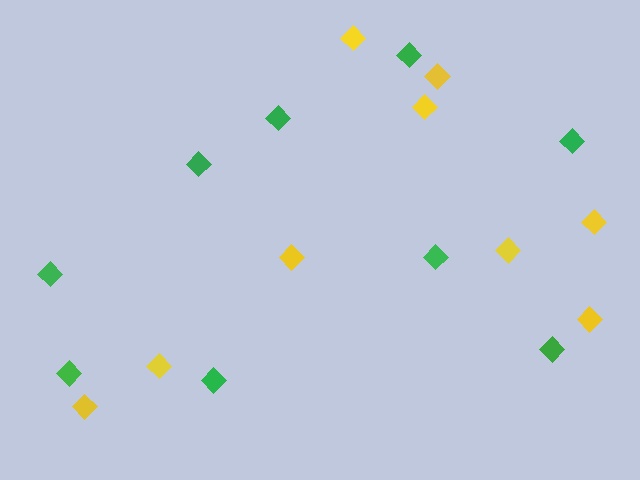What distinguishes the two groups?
There are 2 groups: one group of green diamonds (9) and one group of yellow diamonds (9).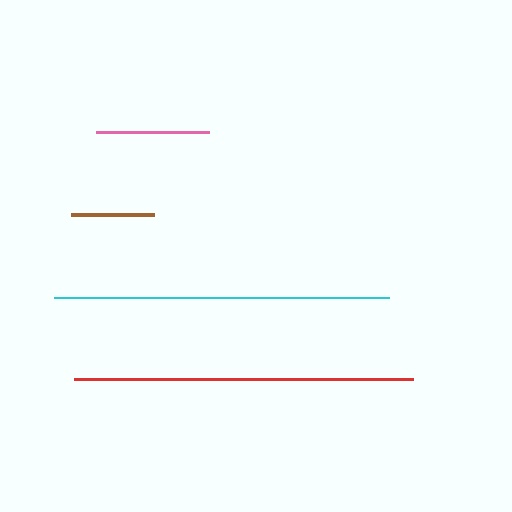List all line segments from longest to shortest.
From longest to shortest: red, cyan, pink, brown.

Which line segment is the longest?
The red line is the longest at approximately 339 pixels.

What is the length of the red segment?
The red segment is approximately 339 pixels long.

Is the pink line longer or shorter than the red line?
The red line is longer than the pink line.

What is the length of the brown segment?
The brown segment is approximately 82 pixels long.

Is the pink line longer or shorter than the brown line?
The pink line is longer than the brown line.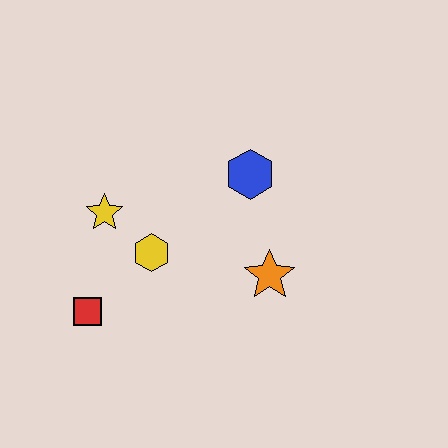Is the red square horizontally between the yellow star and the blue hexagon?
No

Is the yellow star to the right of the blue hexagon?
No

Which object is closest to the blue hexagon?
The orange star is closest to the blue hexagon.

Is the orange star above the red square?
Yes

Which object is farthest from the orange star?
The red square is farthest from the orange star.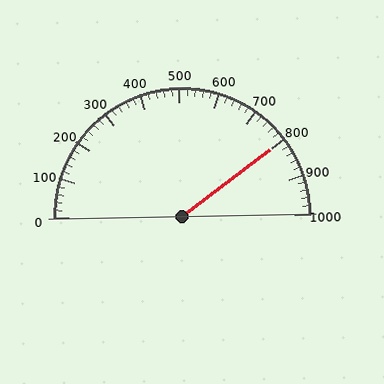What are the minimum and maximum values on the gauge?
The gauge ranges from 0 to 1000.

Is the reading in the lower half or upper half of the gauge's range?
The reading is in the upper half of the range (0 to 1000).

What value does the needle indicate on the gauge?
The needle indicates approximately 800.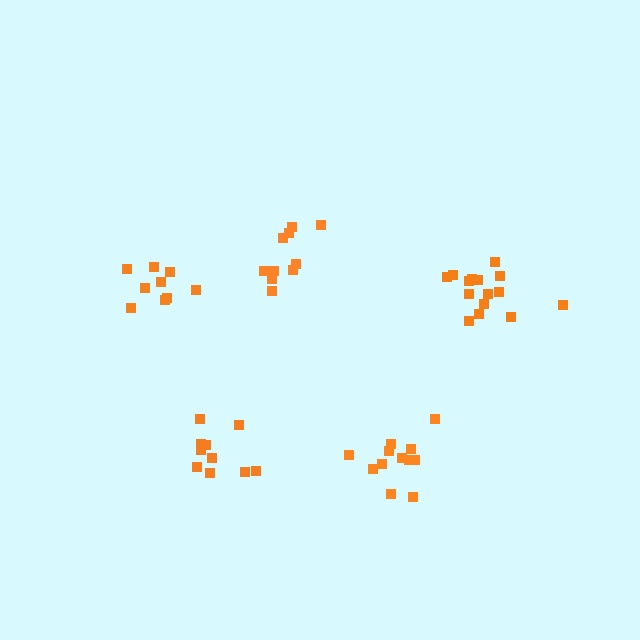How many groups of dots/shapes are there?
There are 5 groups.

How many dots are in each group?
Group 1: 12 dots, Group 2: 10 dots, Group 3: 10 dots, Group 4: 9 dots, Group 5: 15 dots (56 total).